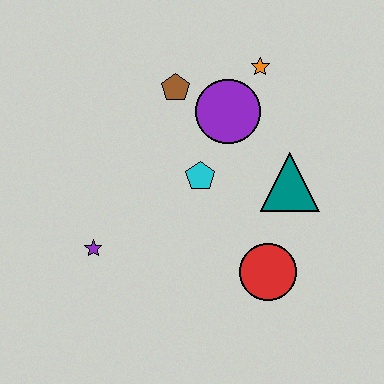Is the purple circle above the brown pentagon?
No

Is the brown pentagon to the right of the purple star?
Yes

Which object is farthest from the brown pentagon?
The red circle is farthest from the brown pentagon.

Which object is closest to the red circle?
The teal triangle is closest to the red circle.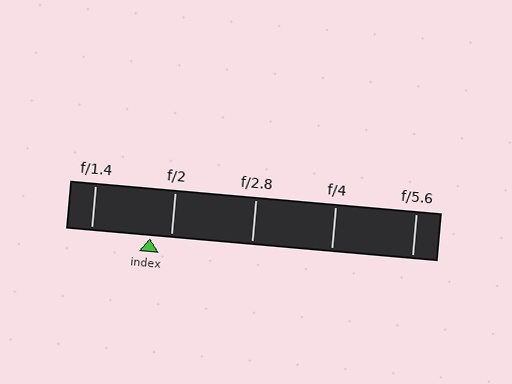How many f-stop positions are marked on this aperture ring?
There are 5 f-stop positions marked.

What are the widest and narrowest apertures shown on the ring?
The widest aperture shown is f/1.4 and the narrowest is f/5.6.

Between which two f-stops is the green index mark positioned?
The index mark is between f/1.4 and f/2.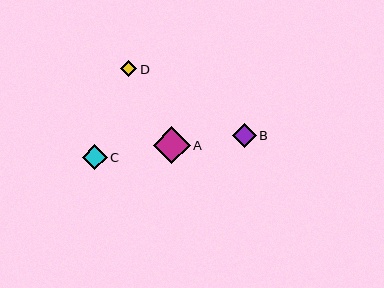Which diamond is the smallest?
Diamond D is the smallest with a size of approximately 16 pixels.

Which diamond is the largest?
Diamond A is the largest with a size of approximately 36 pixels.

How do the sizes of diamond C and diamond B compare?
Diamond C and diamond B are approximately the same size.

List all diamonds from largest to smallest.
From largest to smallest: A, C, B, D.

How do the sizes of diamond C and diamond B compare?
Diamond C and diamond B are approximately the same size.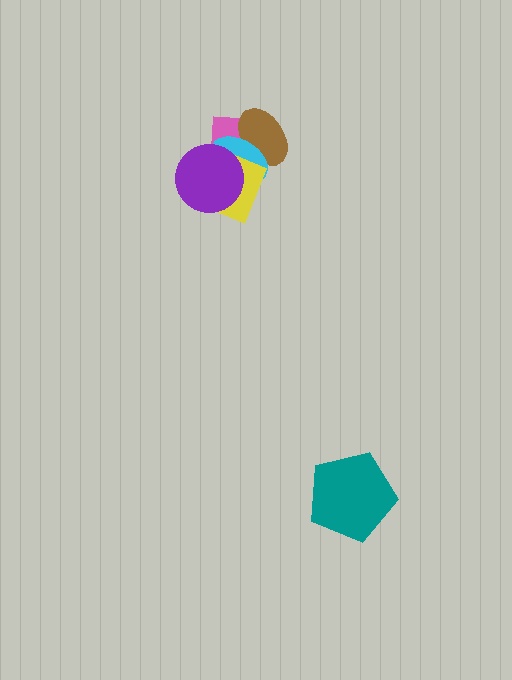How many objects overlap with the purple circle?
3 objects overlap with the purple circle.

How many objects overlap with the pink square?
4 objects overlap with the pink square.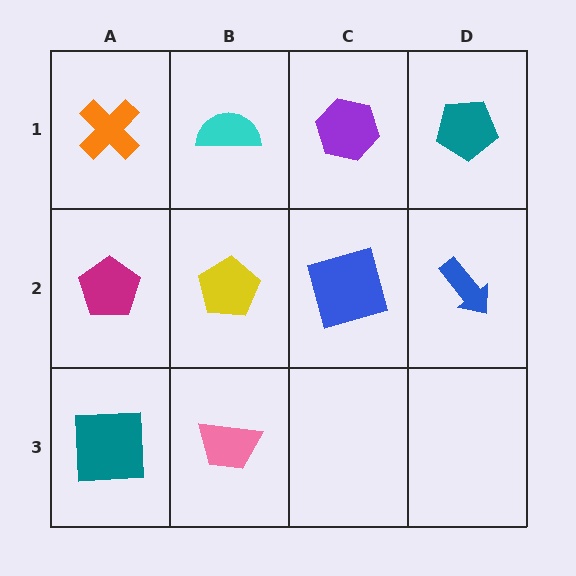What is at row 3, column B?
A pink trapezoid.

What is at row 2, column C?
A blue square.